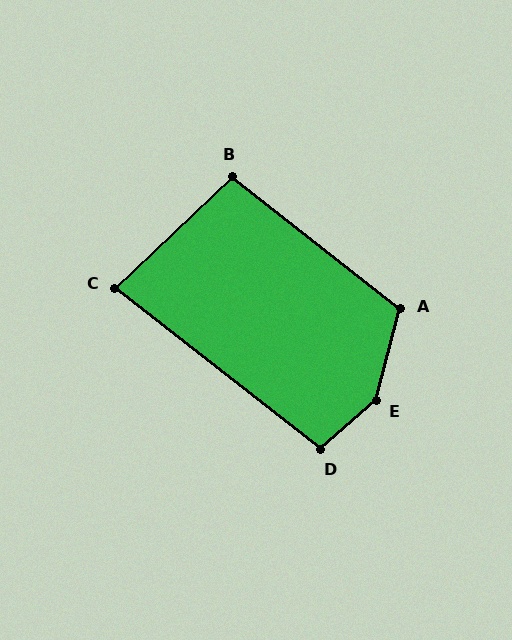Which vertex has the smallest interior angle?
C, at approximately 81 degrees.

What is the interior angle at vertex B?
Approximately 98 degrees (obtuse).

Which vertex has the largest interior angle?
E, at approximately 146 degrees.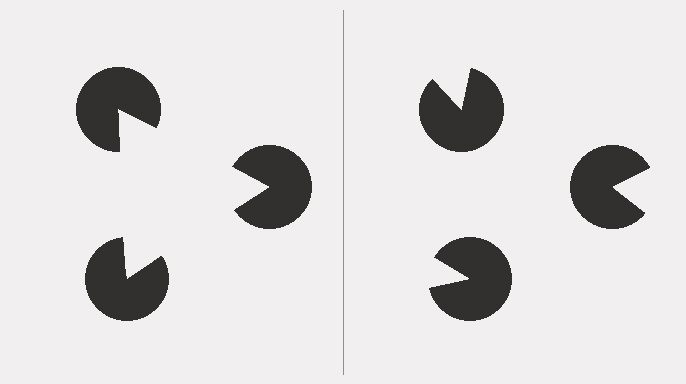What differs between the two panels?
The pac-man discs are positioned identically on both sides; only the wedge orientations differ. On the left they align to a triangle; on the right they are misaligned.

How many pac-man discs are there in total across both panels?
6 — 3 on each side.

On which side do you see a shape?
An illusory triangle appears on the left side. On the right side the wedge cuts are rotated, so no coherent shape forms.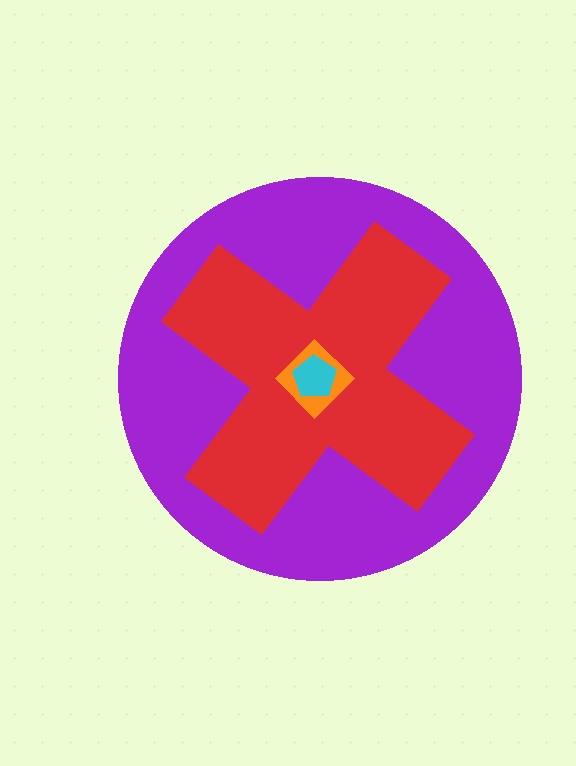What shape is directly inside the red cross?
The orange diamond.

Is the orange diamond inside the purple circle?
Yes.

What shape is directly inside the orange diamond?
The cyan pentagon.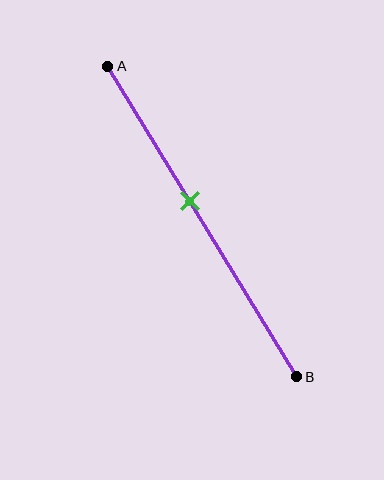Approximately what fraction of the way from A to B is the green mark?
The green mark is approximately 45% of the way from A to B.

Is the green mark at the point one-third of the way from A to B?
No, the mark is at about 45% from A, not at the 33% one-third point.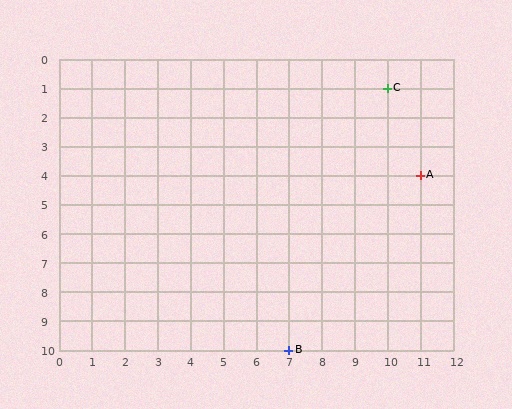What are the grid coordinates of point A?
Point A is at grid coordinates (11, 4).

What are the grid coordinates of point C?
Point C is at grid coordinates (10, 1).